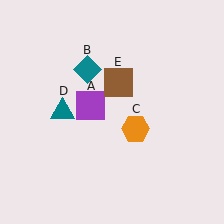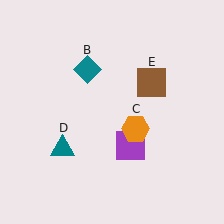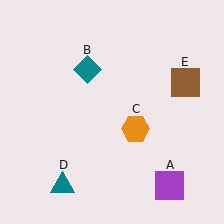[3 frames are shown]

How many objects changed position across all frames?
3 objects changed position: purple square (object A), teal triangle (object D), brown square (object E).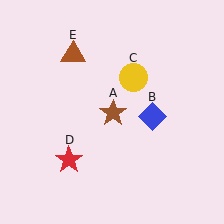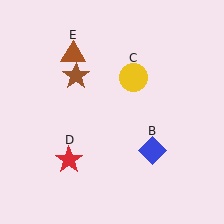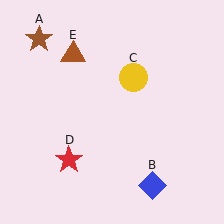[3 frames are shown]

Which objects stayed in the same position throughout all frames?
Yellow circle (object C) and red star (object D) and brown triangle (object E) remained stationary.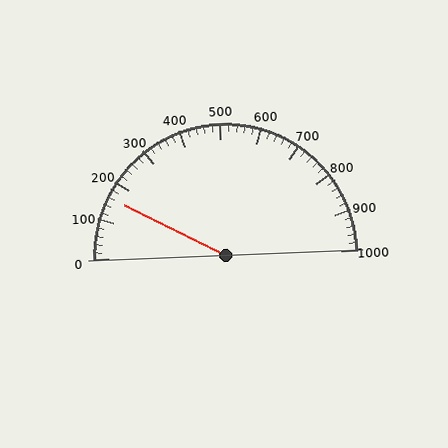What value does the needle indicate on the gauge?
The needle indicates approximately 160.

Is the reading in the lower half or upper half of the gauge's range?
The reading is in the lower half of the range (0 to 1000).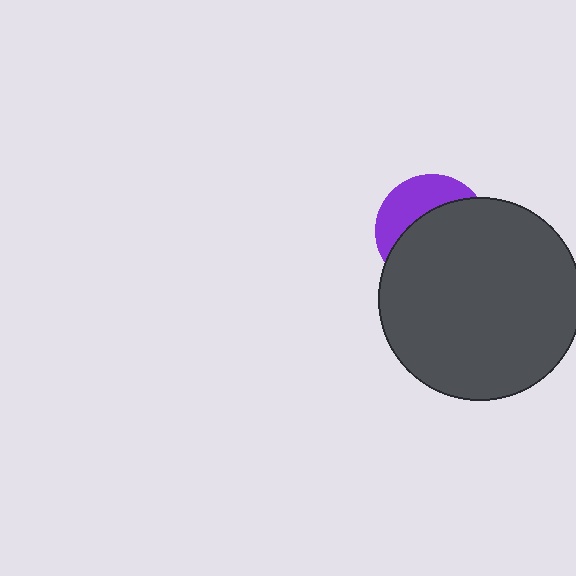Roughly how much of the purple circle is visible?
A small part of it is visible (roughly 35%).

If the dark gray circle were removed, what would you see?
You would see the complete purple circle.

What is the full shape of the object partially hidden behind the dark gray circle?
The partially hidden object is a purple circle.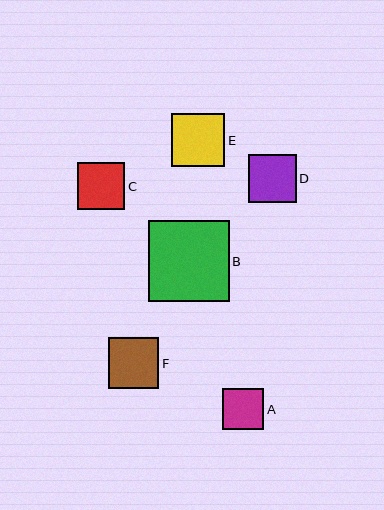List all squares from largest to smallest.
From largest to smallest: B, E, F, D, C, A.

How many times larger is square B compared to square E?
Square B is approximately 1.5 times the size of square E.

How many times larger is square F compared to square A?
Square F is approximately 1.2 times the size of square A.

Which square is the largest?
Square B is the largest with a size of approximately 81 pixels.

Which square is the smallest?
Square A is the smallest with a size of approximately 41 pixels.